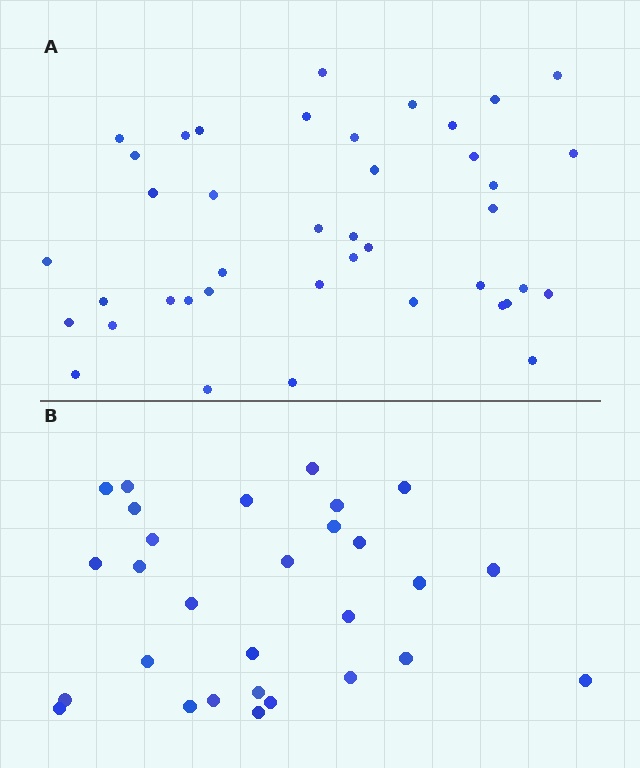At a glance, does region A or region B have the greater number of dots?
Region A (the top region) has more dots.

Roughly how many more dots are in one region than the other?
Region A has roughly 12 or so more dots than region B.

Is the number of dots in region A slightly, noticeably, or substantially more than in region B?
Region A has noticeably more, but not dramatically so. The ratio is roughly 1.4 to 1.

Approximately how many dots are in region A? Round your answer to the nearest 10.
About 40 dots. (The exact count is 41, which rounds to 40.)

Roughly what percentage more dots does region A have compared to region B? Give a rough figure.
About 40% more.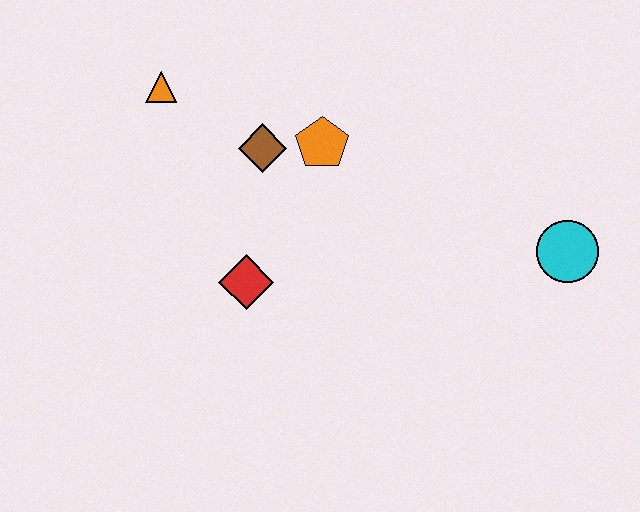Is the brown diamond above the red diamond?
Yes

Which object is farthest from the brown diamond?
The cyan circle is farthest from the brown diamond.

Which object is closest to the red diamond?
The brown diamond is closest to the red diamond.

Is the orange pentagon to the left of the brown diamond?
No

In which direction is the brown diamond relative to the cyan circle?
The brown diamond is to the left of the cyan circle.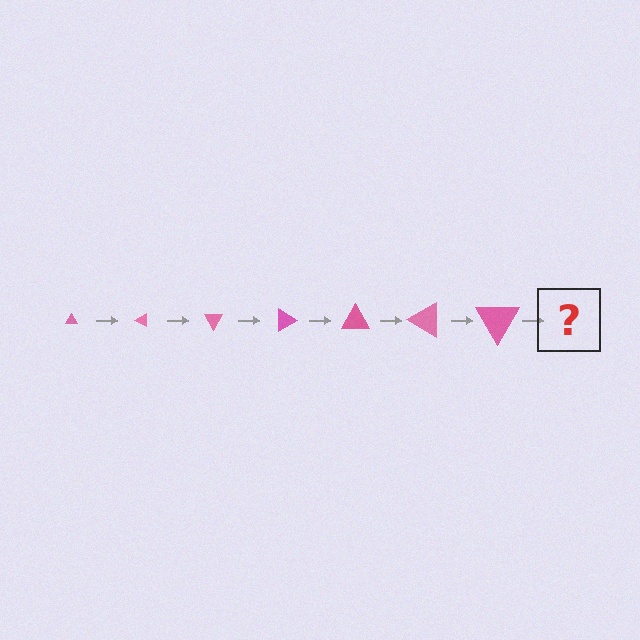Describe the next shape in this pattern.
It should be a triangle, larger than the previous one and rotated 210 degrees from the start.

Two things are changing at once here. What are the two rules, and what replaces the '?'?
The two rules are that the triangle grows larger each step and it rotates 30 degrees each step. The '?' should be a triangle, larger than the previous one and rotated 210 degrees from the start.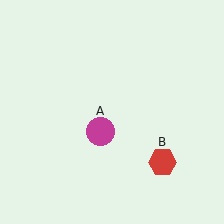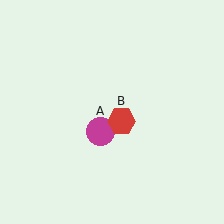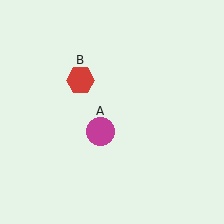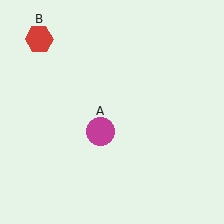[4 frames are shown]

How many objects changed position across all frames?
1 object changed position: red hexagon (object B).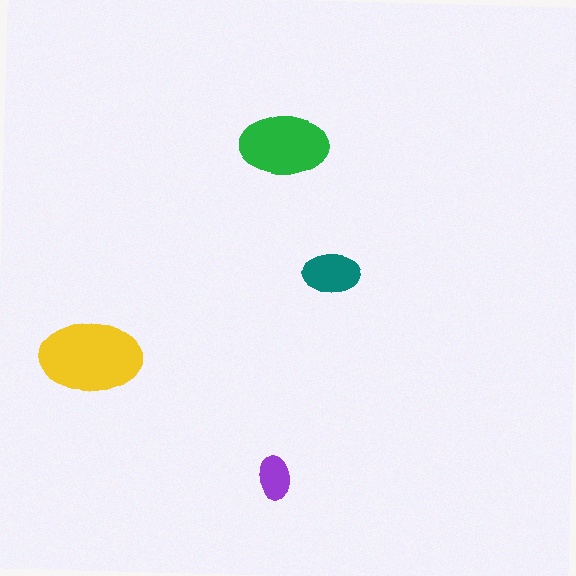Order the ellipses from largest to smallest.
the yellow one, the green one, the teal one, the purple one.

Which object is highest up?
The green ellipse is topmost.